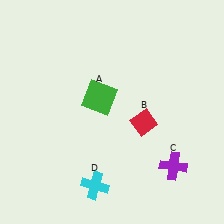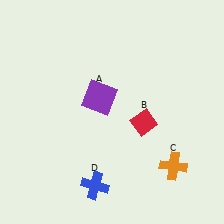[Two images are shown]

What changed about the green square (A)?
In Image 1, A is green. In Image 2, it changed to purple.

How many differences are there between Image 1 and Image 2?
There are 3 differences between the two images.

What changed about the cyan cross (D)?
In Image 1, D is cyan. In Image 2, it changed to blue.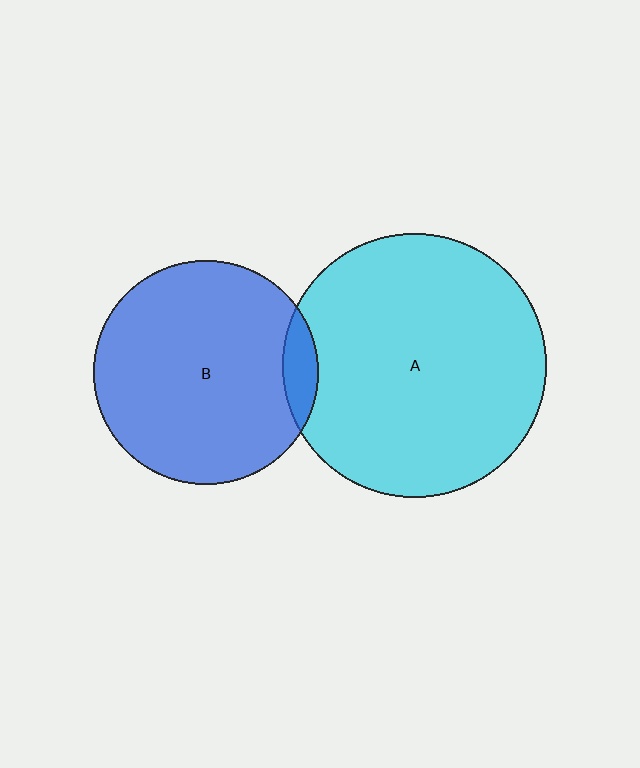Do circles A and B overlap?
Yes.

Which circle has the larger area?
Circle A (cyan).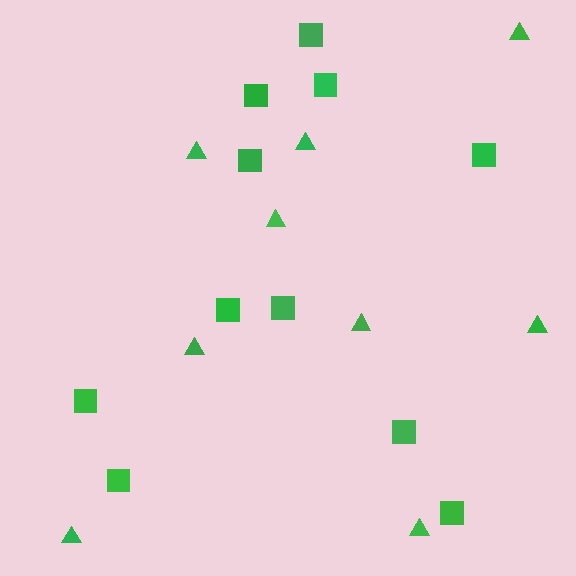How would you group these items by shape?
There are 2 groups: one group of squares (11) and one group of triangles (9).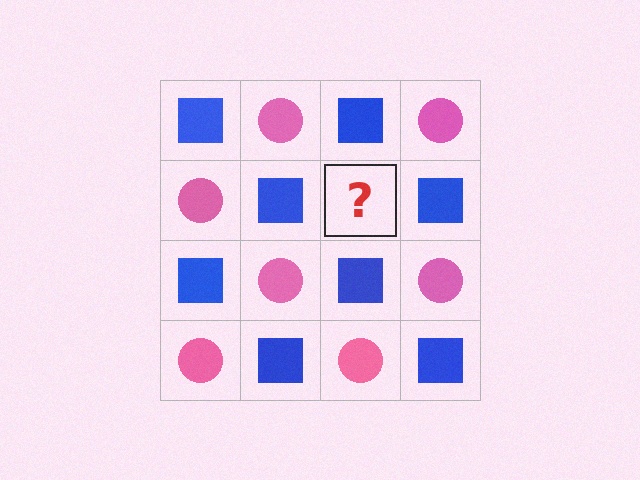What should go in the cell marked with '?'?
The missing cell should contain a pink circle.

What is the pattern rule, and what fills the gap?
The rule is that it alternates blue square and pink circle in a checkerboard pattern. The gap should be filled with a pink circle.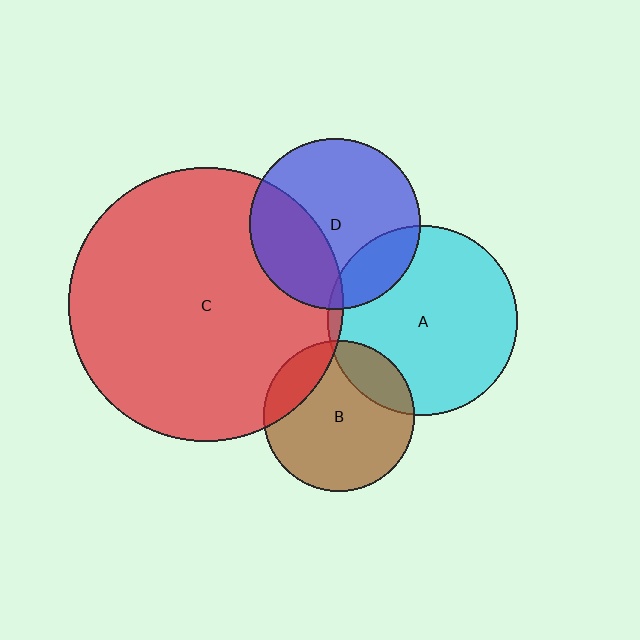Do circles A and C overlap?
Yes.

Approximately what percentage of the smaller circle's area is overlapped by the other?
Approximately 5%.